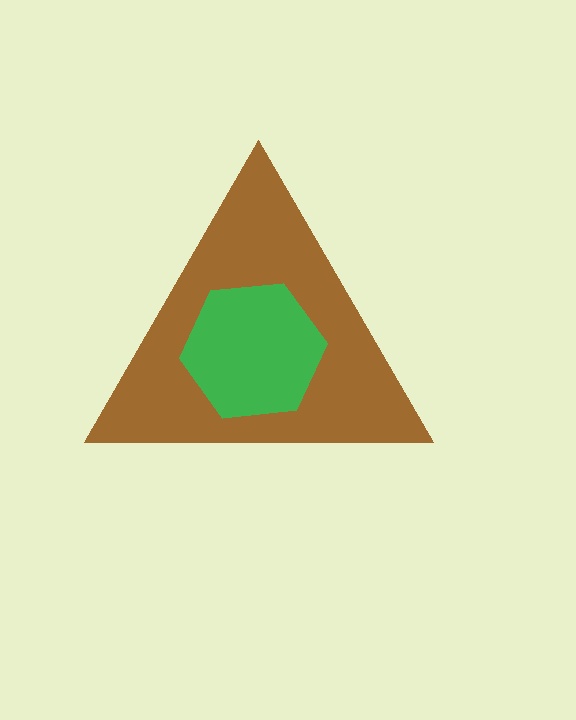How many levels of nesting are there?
2.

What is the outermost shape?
The brown triangle.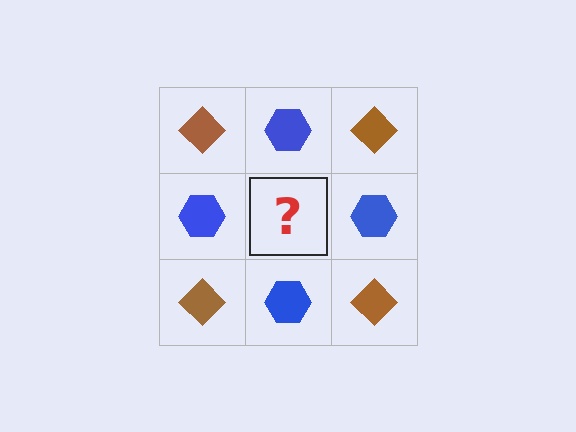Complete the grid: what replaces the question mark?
The question mark should be replaced with a brown diamond.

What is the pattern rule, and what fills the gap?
The rule is that it alternates brown diamond and blue hexagon in a checkerboard pattern. The gap should be filled with a brown diamond.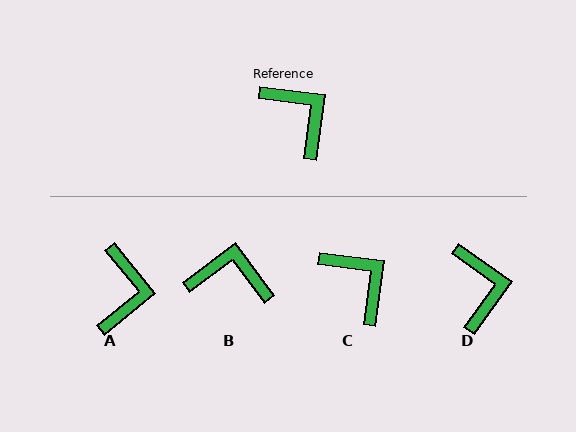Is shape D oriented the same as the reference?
No, it is off by about 28 degrees.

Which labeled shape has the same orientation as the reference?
C.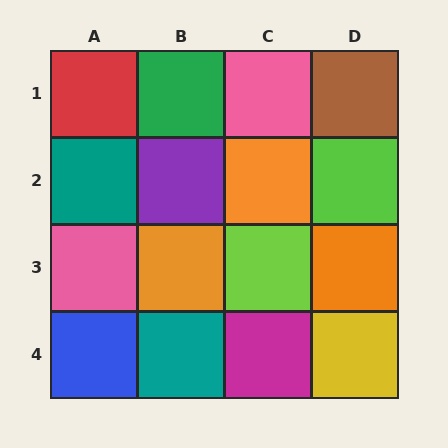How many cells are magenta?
1 cell is magenta.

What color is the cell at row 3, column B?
Orange.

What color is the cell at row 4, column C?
Magenta.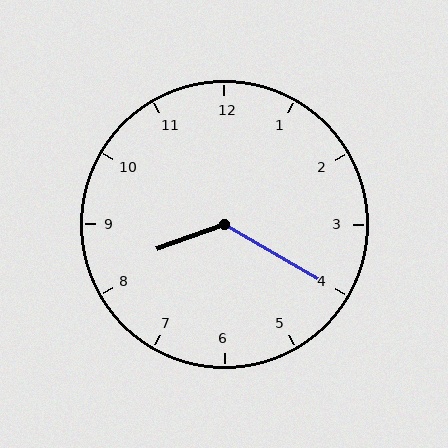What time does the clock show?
8:20.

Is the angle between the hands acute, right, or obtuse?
It is obtuse.